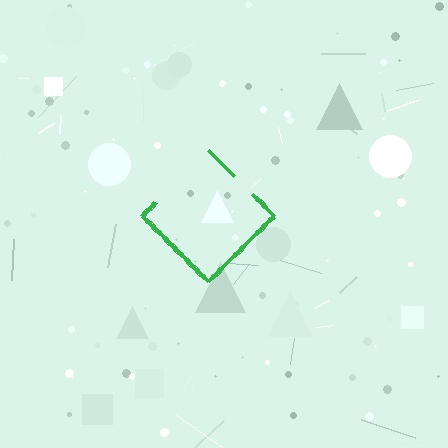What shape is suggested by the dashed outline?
The dashed outline suggests a diamond.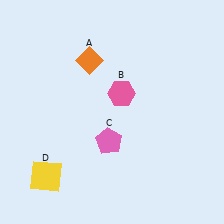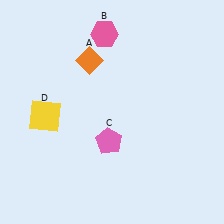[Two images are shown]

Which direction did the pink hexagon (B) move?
The pink hexagon (B) moved up.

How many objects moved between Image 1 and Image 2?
2 objects moved between the two images.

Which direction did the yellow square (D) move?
The yellow square (D) moved up.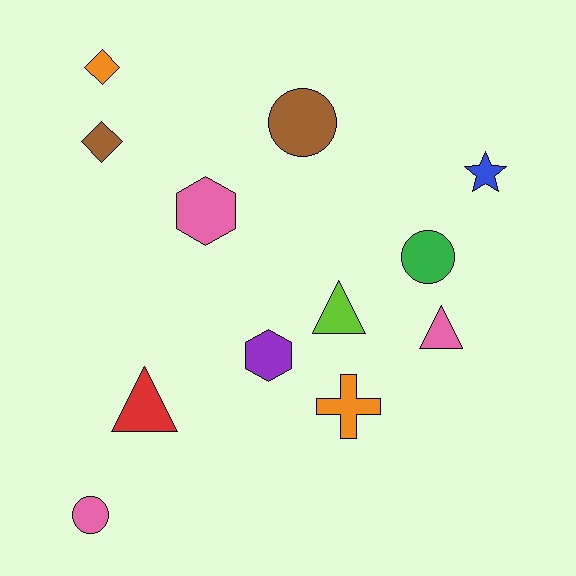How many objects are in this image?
There are 12 objects.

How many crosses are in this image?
There is 1 cross.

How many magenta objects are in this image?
There are no magenta objects.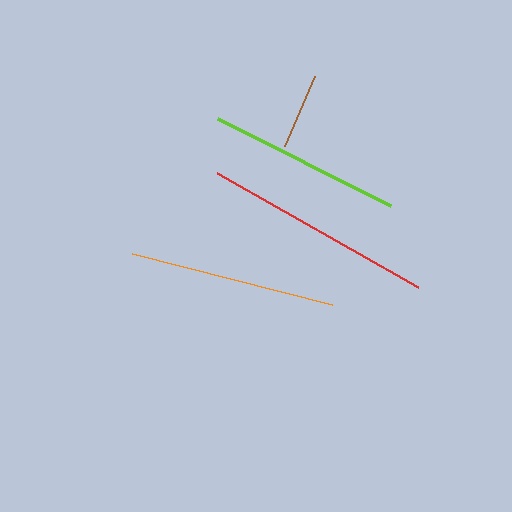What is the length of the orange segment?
The orange segment is approximately 206 pixels long.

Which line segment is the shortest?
The brown line is the shortest at approximately 76 pixels.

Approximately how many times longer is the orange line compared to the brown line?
The orange line is approximately 2.7 times the length of the brown line.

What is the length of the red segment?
The red segment is approximately 231 pixels long.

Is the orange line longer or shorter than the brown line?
The orange line is longer than the brown line.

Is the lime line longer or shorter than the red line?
The red line is longer than the lime line.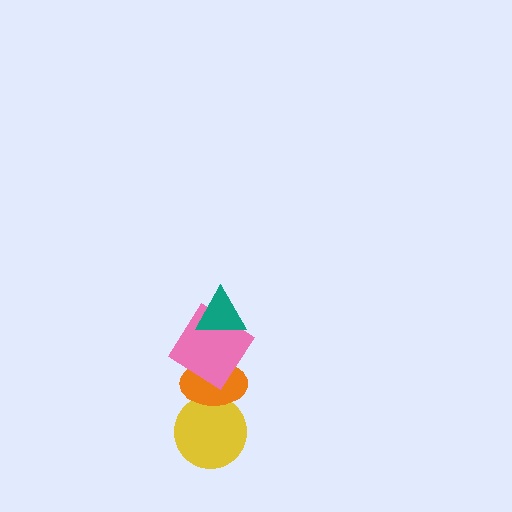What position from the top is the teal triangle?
The teal triangle is 1st from the top.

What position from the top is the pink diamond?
The pink diamond is 2nd from the top.